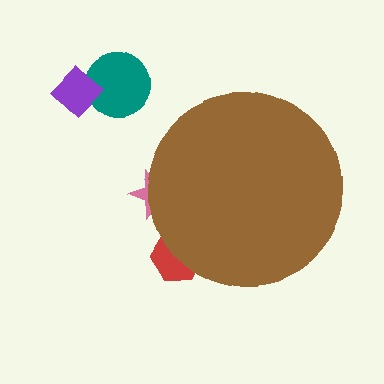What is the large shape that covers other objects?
A brown circle.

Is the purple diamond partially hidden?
No, the purple diamond is fully visible.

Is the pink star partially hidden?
Yes, the pink star is partially hidden behind the brown circle.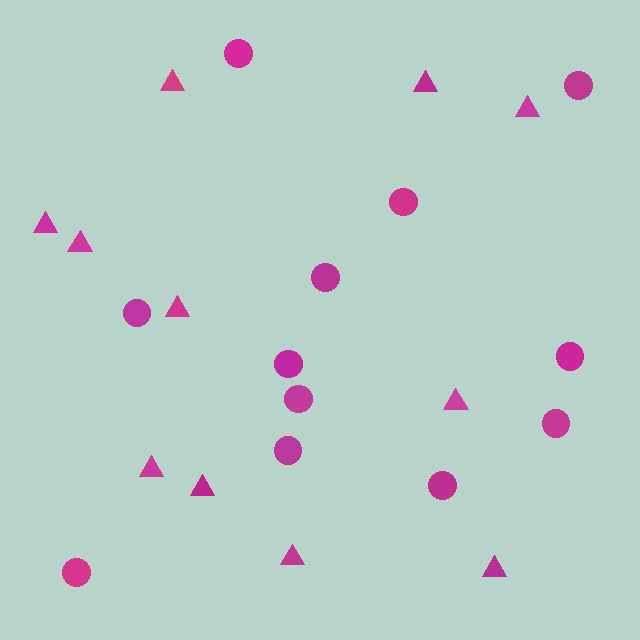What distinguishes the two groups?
There are 2 groups: one group of triangles (11) and one group of circles (12).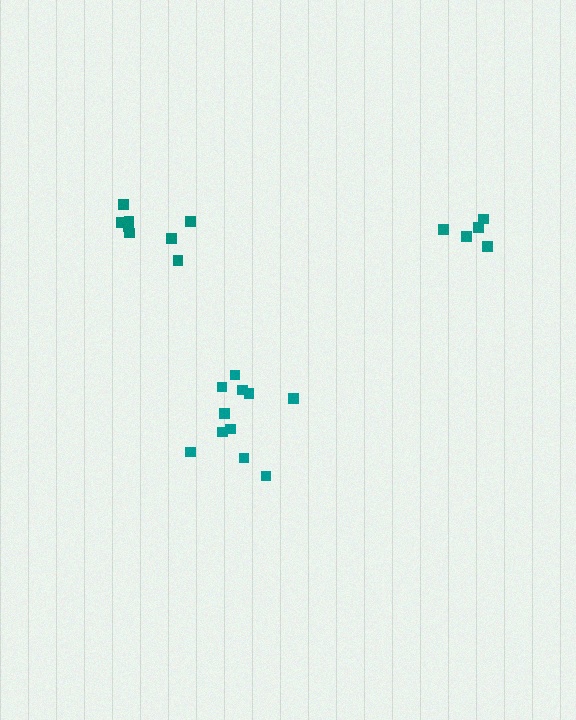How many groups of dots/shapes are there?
There are 3 groups.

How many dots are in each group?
Group 1: 5 dots, Group 2: 11 dots, Group 3: 9 dots (25 total).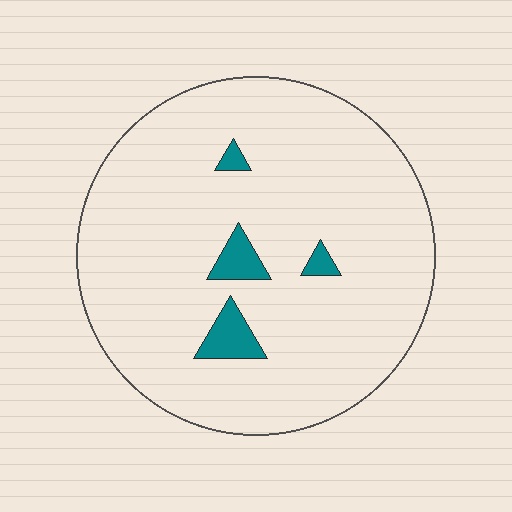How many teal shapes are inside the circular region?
4.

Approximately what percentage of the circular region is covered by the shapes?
Approximately 5%.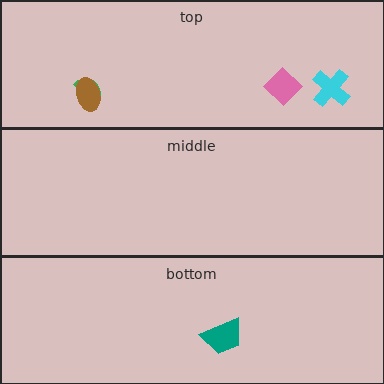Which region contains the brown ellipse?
The top region.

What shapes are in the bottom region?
The teal trapezoid.